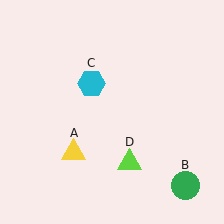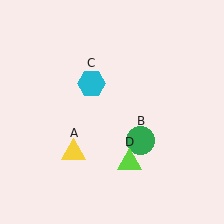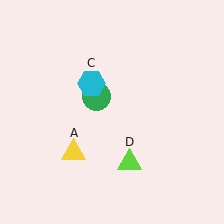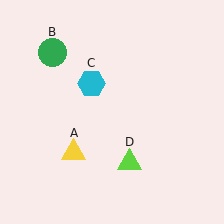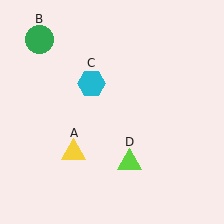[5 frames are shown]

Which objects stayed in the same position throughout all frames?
Yellow triangle (object A) and cyan hexagon (object C) and lime triangle (object D) remained stationary.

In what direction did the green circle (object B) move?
The green circle (object B) moved up and to the left.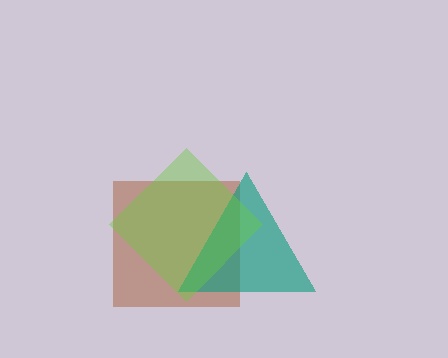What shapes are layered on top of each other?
The layered shapes are: a brown square, a teal triangle, a lime diamond.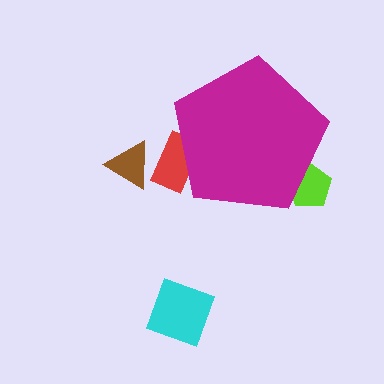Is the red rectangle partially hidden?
Yes, the red rectangle is partially hidden behind the magenta pentagon.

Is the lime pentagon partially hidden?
Yes, the lime pentagon is partially hidden behind the magenta pentagon.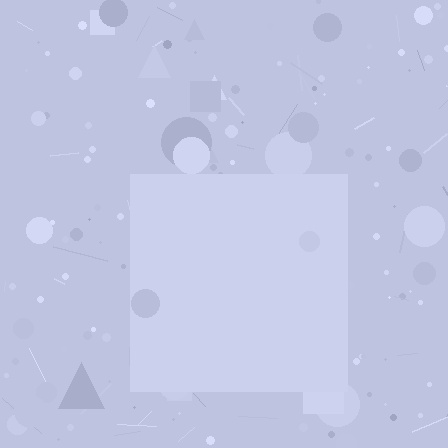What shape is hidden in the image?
A square is hidden in the image.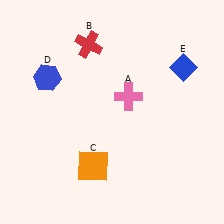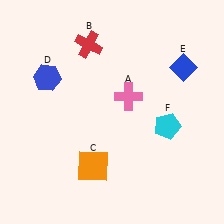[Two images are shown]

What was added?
A cyan pentagon (F) was added in Image 2.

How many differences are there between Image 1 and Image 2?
There is 1 difference between the two images.